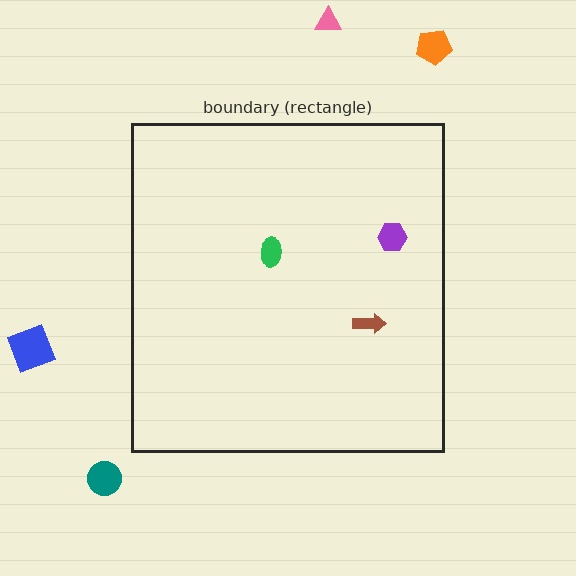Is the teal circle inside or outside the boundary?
Outside.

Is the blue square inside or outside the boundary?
Outside.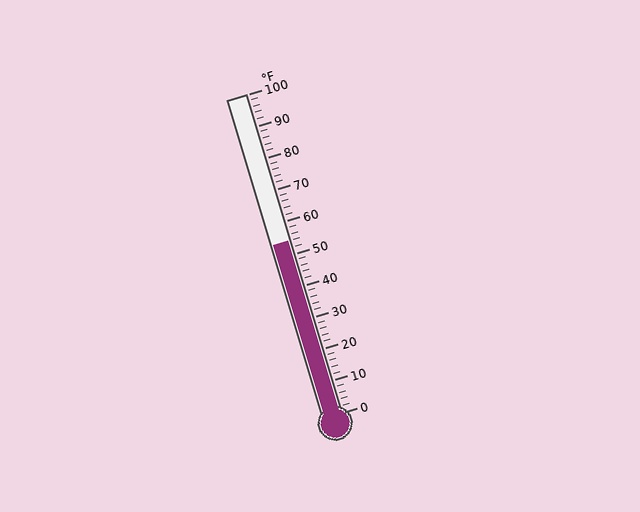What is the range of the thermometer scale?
The thermometer scale ranges from 0°F to 100°F.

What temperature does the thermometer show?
The thermometer shows approximately 54°F.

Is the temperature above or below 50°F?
The temperature is above 50°F.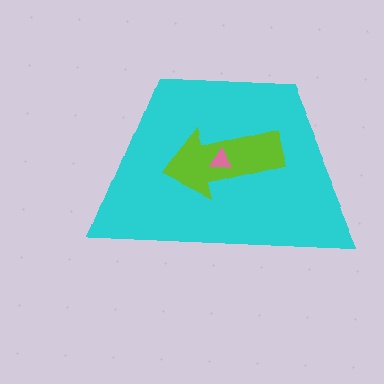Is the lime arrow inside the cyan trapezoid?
Yes.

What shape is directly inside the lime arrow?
The pink triangle.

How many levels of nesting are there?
3.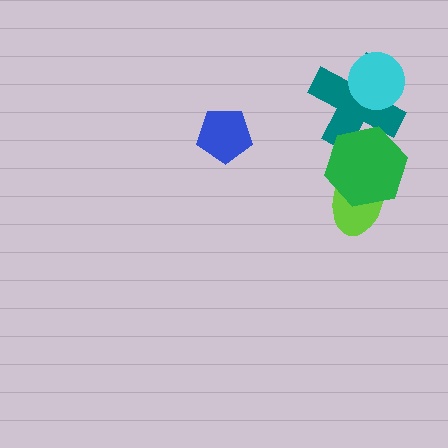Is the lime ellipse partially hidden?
Yes, it is partially covered by another shape.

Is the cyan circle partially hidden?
No, no other shape covers it.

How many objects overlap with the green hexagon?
2 objects overlap with the green hexagon.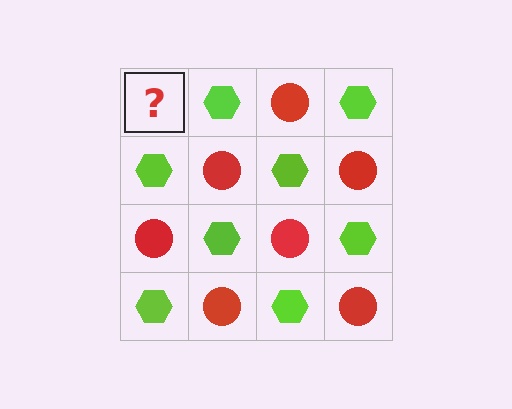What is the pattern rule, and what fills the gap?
The rule is that it alternates red circle and lime hexagon in a checkerboard pattern. The gap should be filled with a red circle.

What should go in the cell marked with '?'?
The missing cell should contain a red circle.